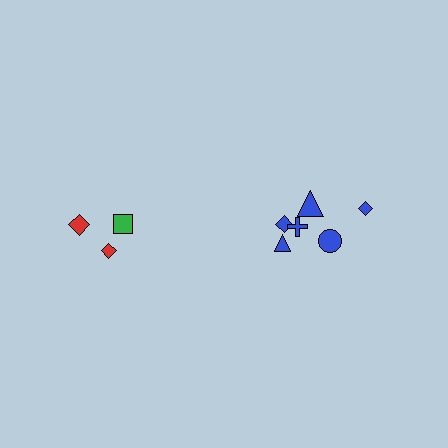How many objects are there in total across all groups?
There are 9 objects.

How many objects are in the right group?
There are 6 objects.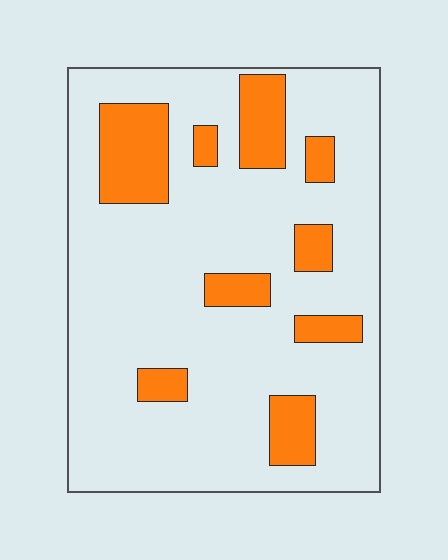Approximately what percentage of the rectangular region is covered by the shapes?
Approximately 20%.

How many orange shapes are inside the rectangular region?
9.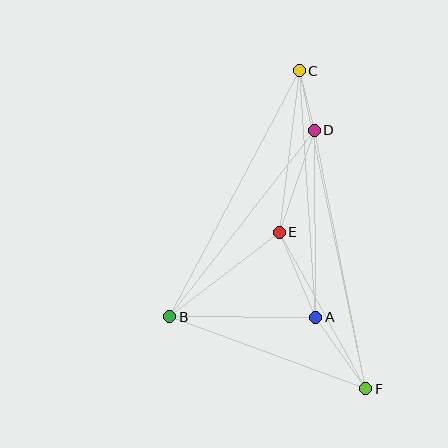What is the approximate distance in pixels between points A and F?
The distance between A and F is approximately 87 pixels.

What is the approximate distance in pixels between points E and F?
The distance between E and F is approximately 179 pixels.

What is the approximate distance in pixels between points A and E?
The distance between A and E is approximately 93 pixels.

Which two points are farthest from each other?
Points C and F are farthest from each other.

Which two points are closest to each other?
Points C and D are closest to each other.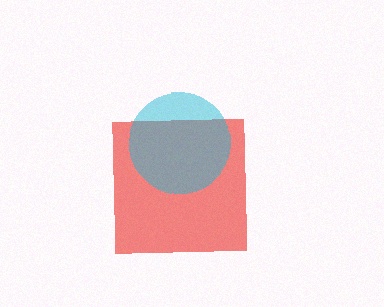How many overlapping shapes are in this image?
There are 2 overlapping shapes in the image.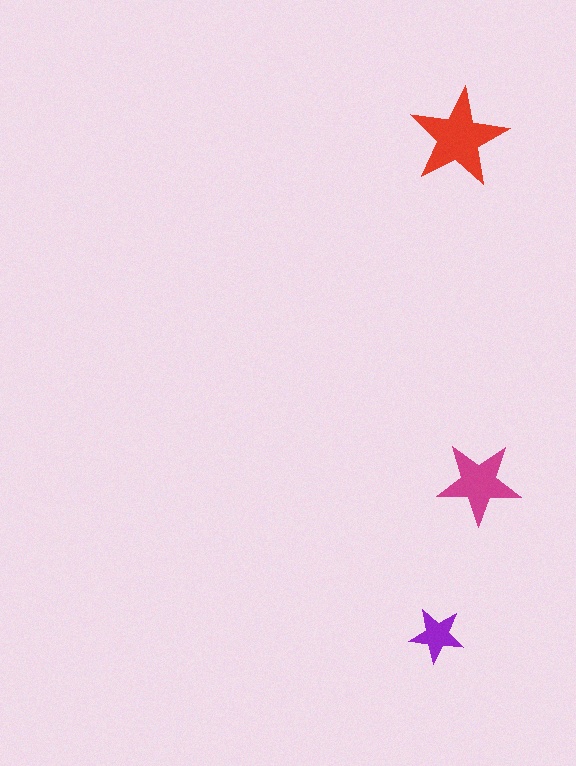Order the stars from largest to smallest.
the red one, the magenta one, the purple one.